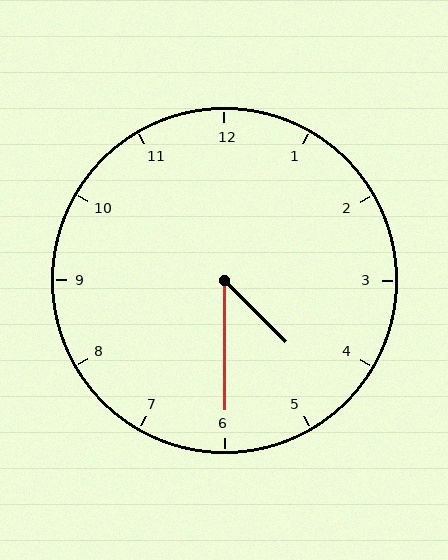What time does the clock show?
4:30.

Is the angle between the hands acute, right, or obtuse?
It is acute.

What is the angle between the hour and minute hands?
Approximately 45 degrees.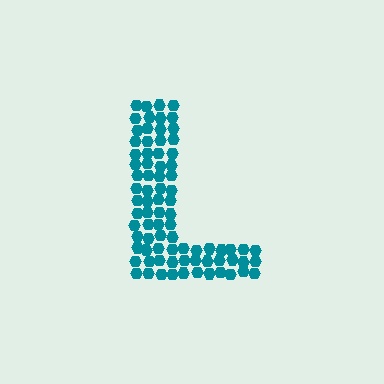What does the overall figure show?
The overall figure shows the letter L.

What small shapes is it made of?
It is made of small hexagons.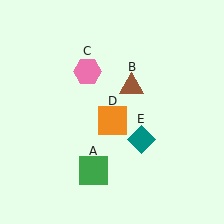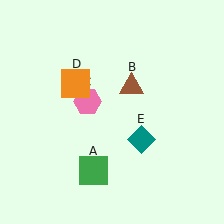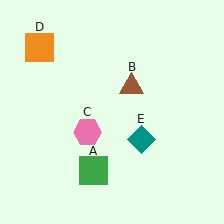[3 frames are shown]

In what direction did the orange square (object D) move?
The orange square (object D) moved up and to the left.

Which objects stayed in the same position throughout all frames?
Green square (object A) and brown triangle (object B) and teal diamond (object E) remained stationary.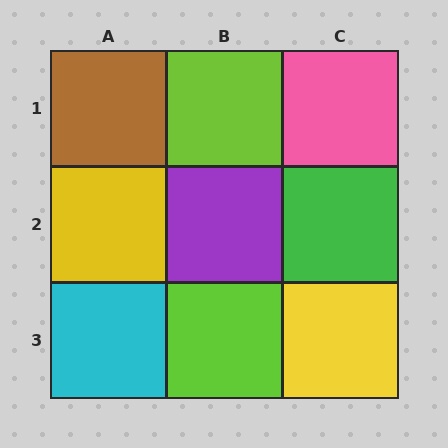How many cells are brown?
1 cell is brown.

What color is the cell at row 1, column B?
Lime.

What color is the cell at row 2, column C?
Green.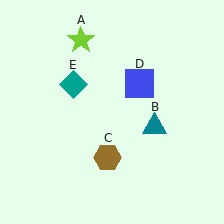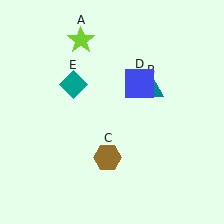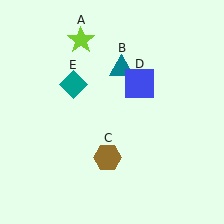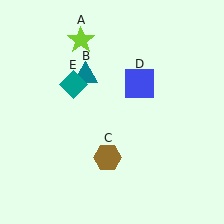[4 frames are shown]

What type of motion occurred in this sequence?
The teal triangle (object B) rotated counterclockwise around the center of the scene.